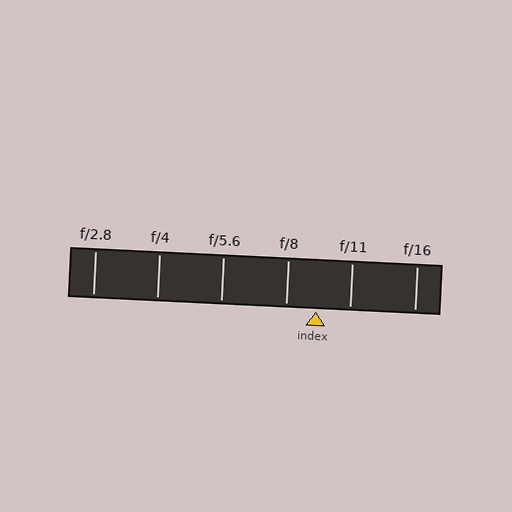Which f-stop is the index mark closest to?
The index mark is closest to f/8.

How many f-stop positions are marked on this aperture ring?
There are 6 f-stop positions marked.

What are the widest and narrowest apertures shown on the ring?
The widest aperture shown is f/2.8 and the narrowest is f/16.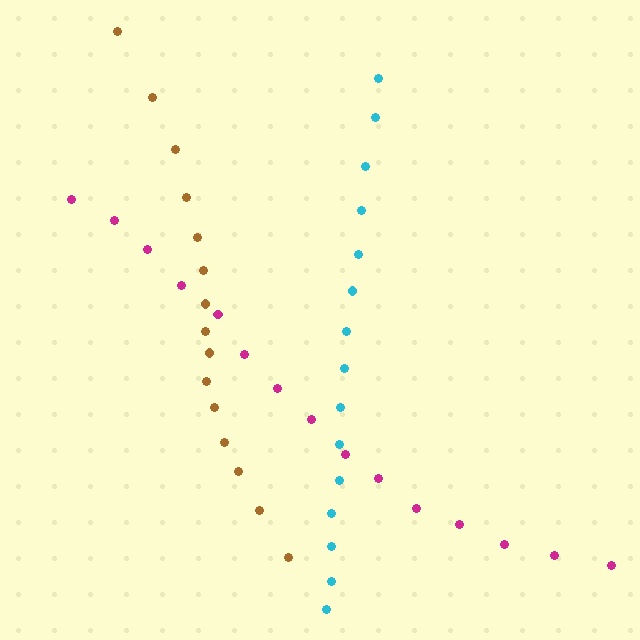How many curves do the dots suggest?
There are 3 distinct paths.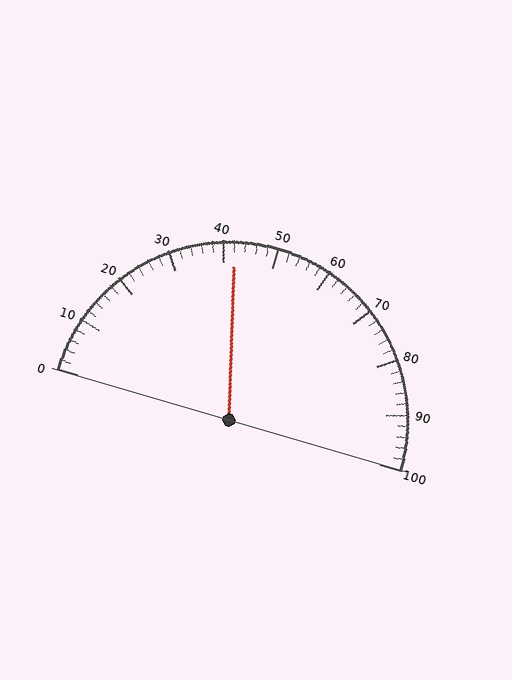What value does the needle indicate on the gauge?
The needle indicates approximately 42.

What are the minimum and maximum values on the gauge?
The gauge ranges from 0 to 100.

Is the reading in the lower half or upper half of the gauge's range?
The reading is in the lower half of the range (0 to 100).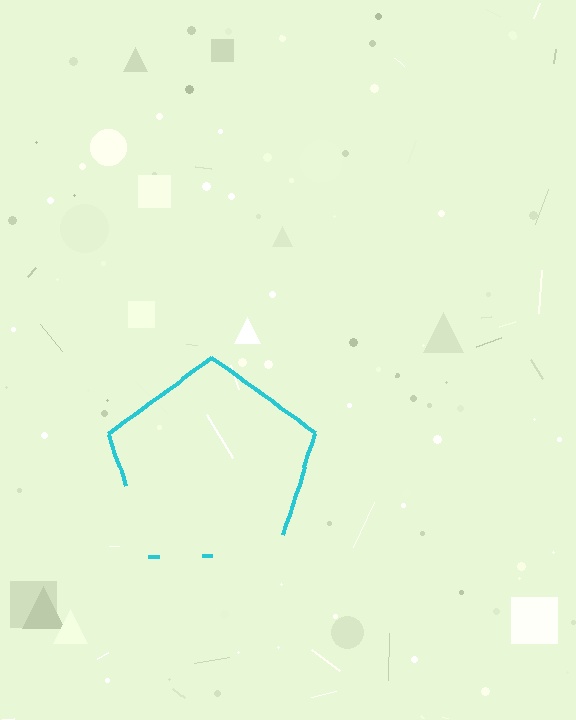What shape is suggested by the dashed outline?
The dashed outline suggests a pentagon.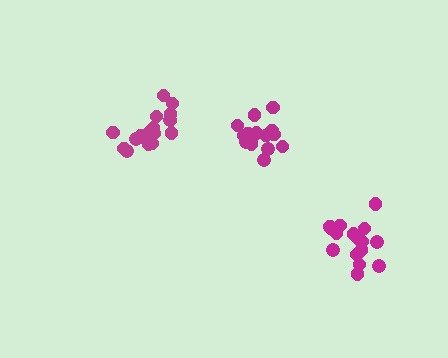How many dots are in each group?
Group 1: 17 dots, Group 2: 19 dots, Group 3: 16 dots (52 total).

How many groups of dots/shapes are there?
There are 3 groups.